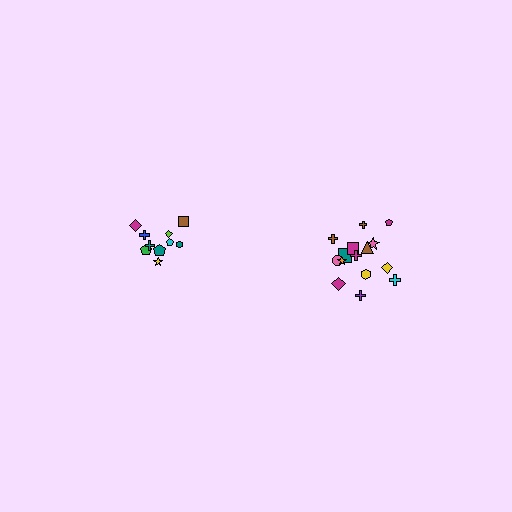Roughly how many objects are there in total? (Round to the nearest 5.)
Roughly 25 objects in total.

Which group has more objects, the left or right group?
The right group.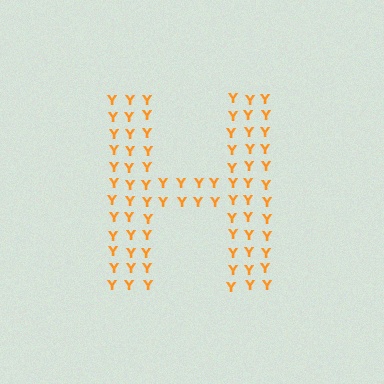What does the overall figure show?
The overall figure shows the letter H.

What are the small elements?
The small elements are letter Y's.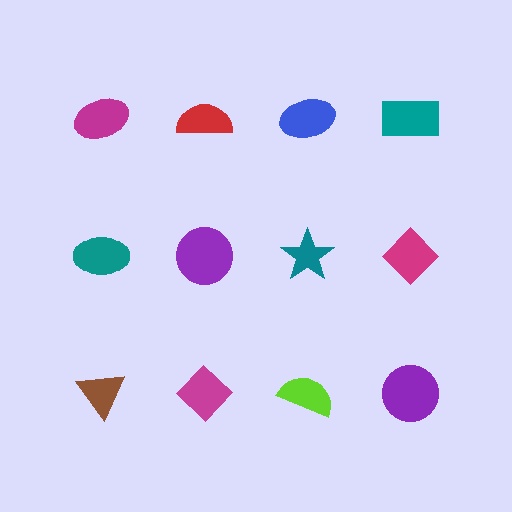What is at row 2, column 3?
A teal star.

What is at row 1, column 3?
A blue ellipse.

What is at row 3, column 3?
A lime semicircle.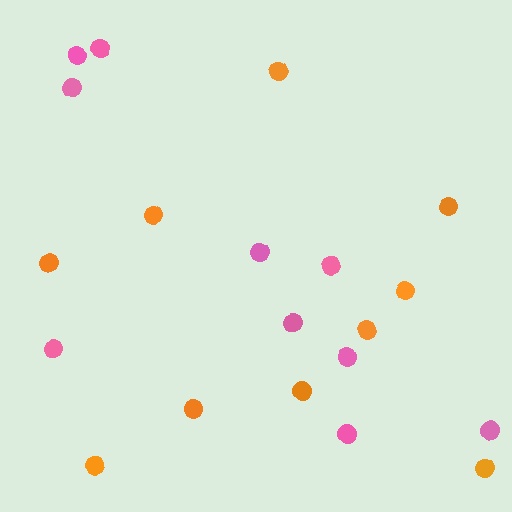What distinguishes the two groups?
There are 2 groups: one group of pink circles (10) and one group of orange circles (10).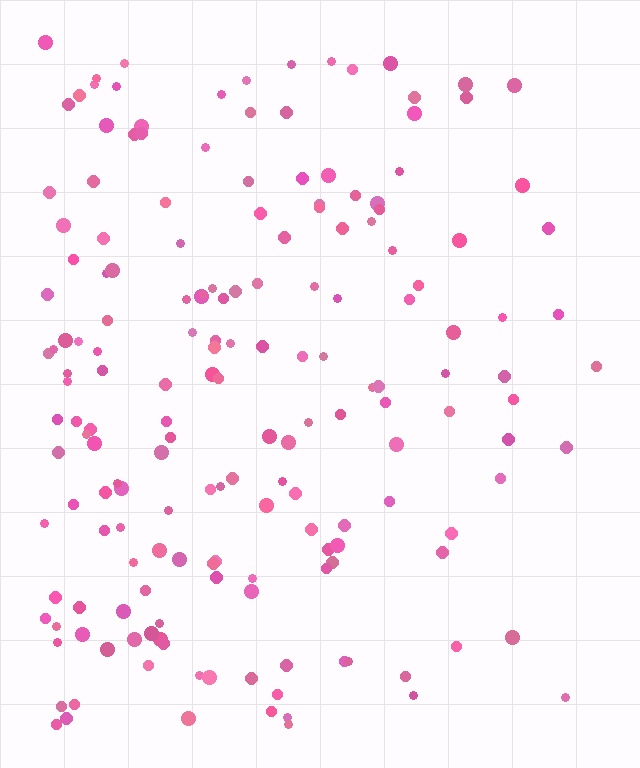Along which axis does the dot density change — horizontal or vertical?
Horizontal.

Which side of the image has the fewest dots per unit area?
The right.